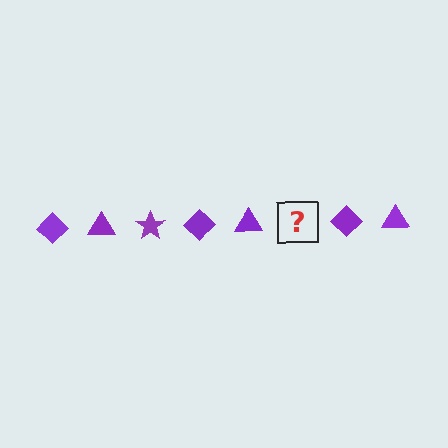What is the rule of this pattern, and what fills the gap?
The rule is that the pattern cycles through diamond, triangle, star shapes in purple. The gap should be filled with a purple star.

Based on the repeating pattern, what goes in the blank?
The blank should be a purple star.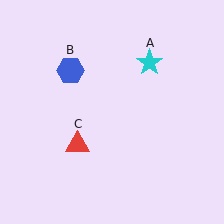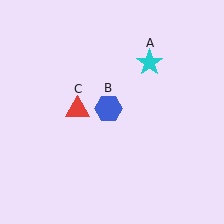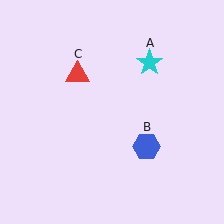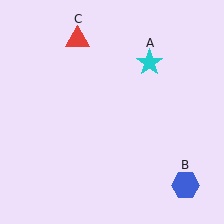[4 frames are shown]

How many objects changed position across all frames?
2 objects changed position: blue hexagon (object B), red triangle (object C).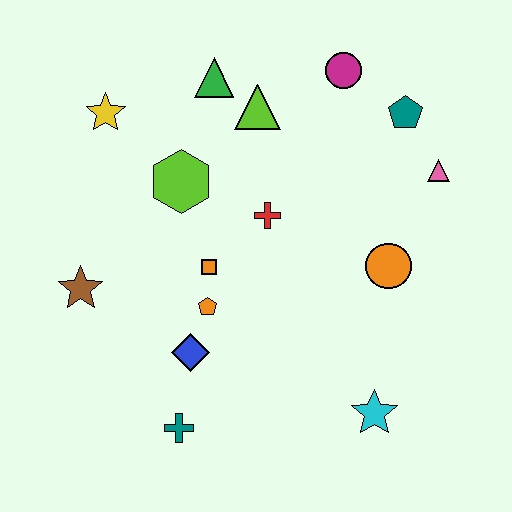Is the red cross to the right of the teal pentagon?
No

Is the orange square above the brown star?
Yes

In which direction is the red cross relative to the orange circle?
The red cross is to the left of the orange circle.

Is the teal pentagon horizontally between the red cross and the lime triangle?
No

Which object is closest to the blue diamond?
The orange pentagon is closest to the blue diamond.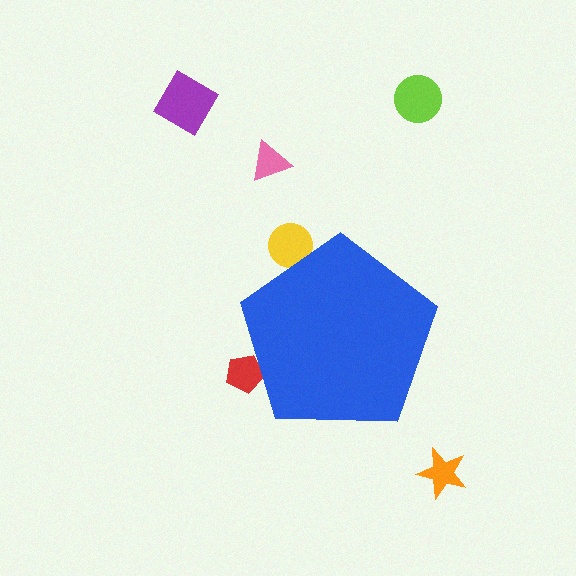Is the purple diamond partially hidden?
No, the purple diamond is fully visible.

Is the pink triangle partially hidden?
No, the pink triangle is fully visible.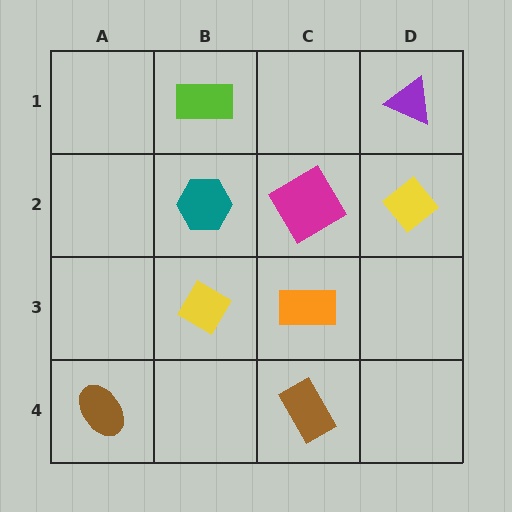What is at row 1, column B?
A lime rectangle.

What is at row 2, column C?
A magenta diamond.